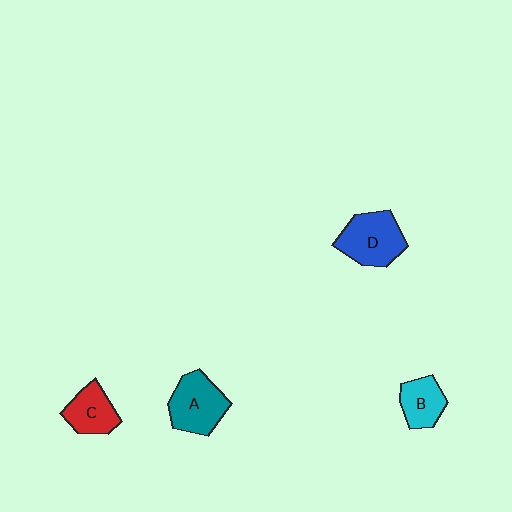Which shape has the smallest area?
Shape B (cyan).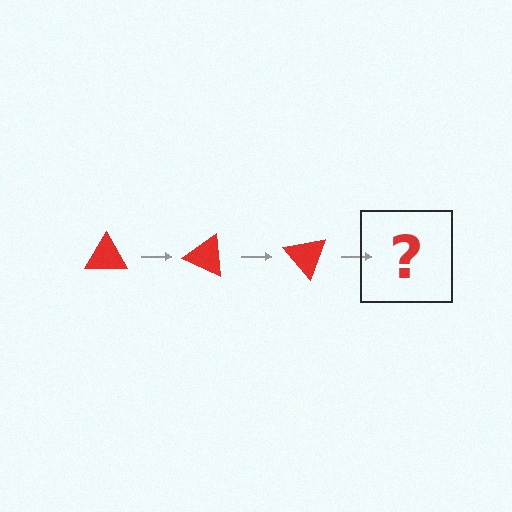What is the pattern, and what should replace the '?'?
The pattern is that the triangle rotates 25 degrees each step. The '?' should be a red triangle rotated 75 degrees.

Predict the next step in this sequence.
The next step is a red triangle rotated 75 degrees.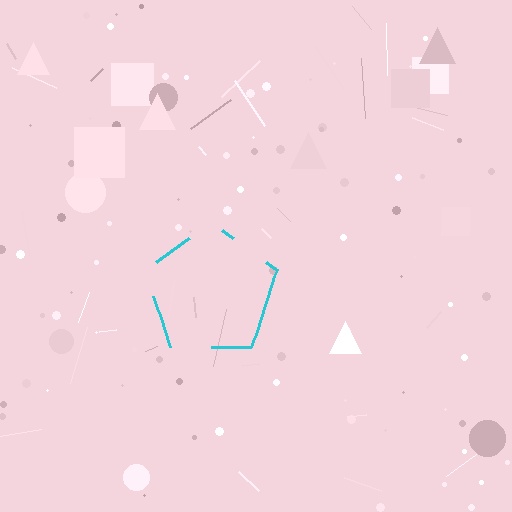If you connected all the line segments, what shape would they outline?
They would outline a pentagon.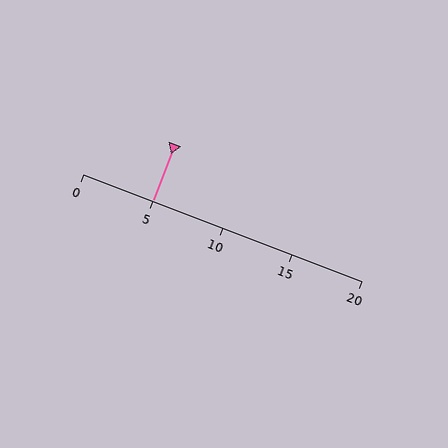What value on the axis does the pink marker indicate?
The marker indicates approximately 5.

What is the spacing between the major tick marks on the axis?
The major ticks are spaced 5 apart.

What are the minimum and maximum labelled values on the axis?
The axis runs from 0 to 20.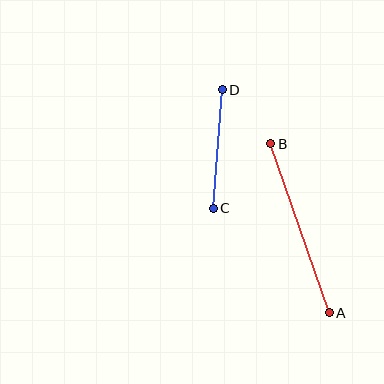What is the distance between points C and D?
The distance is approximately 119 pixels.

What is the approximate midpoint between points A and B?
The midpoint is at approximately (300, 228) pixels.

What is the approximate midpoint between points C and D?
The midpoint is at approximately (218, 149) pixels.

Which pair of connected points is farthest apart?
Points A and B are farthest apart.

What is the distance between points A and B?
The distance is approximately 179 pixels.